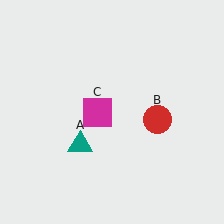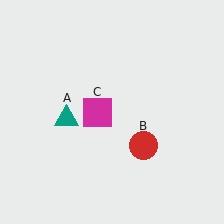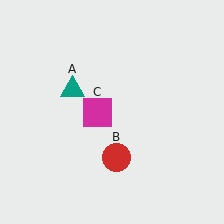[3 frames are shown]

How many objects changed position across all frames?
2 objects changed position: teal triangle (object A), red circle (object B).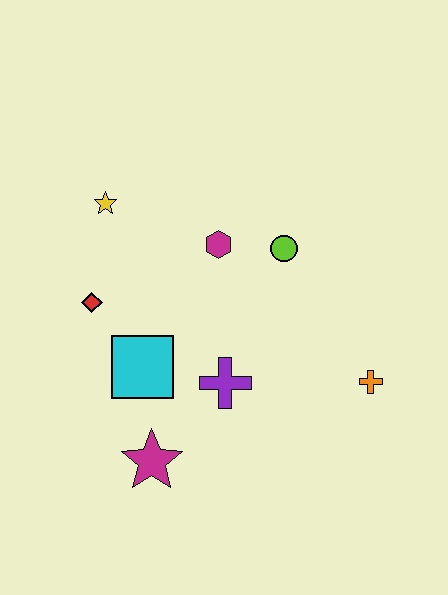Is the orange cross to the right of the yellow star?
Yes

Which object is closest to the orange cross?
The purple cross is closest to the orange cross.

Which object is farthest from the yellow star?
The orange cross is farthest from the yellow star.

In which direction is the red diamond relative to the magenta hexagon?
The red diamond is to the left of the magenta hexagon.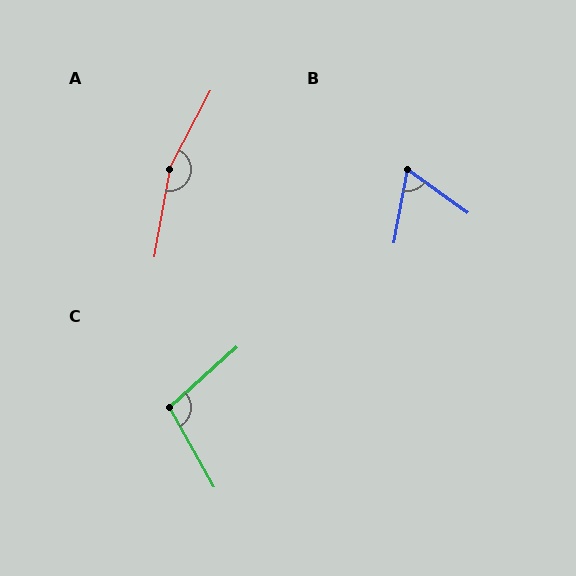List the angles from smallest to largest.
B (64°), C (103°), A (162°).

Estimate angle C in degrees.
Approximately 103 degrees.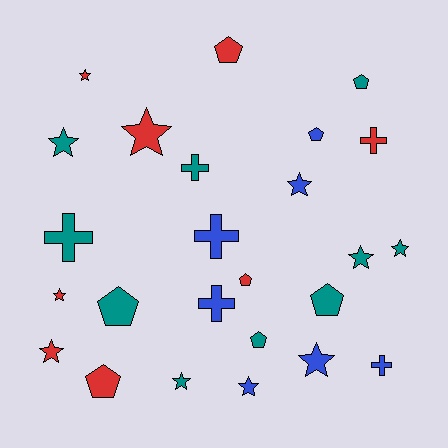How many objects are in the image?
There are 25 objects.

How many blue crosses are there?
There are 3 blue crosses.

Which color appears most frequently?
Teal, with 10 objects.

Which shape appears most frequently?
Star, with 11 objects.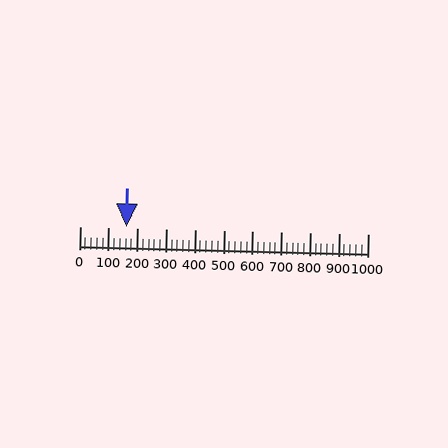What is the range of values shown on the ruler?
The ruler shows values from 0 to 1000.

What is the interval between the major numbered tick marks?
The major tick marks are spaced 100 units apart.